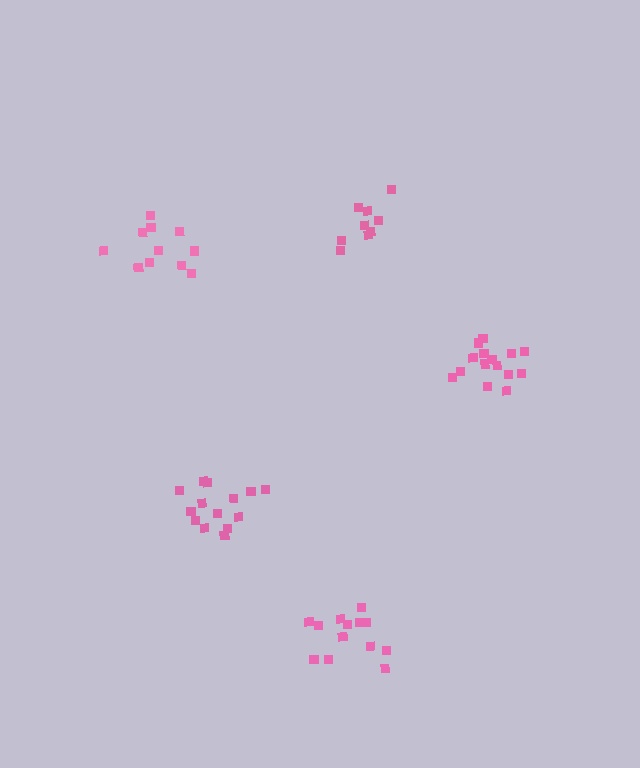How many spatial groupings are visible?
There are 5 spatial groupings.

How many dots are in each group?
Group 1: 15 dots, Group 2: 9 dots, Group 3: 14 dots, Group 4: 13 dots, Group 5: 11 dots (62 total).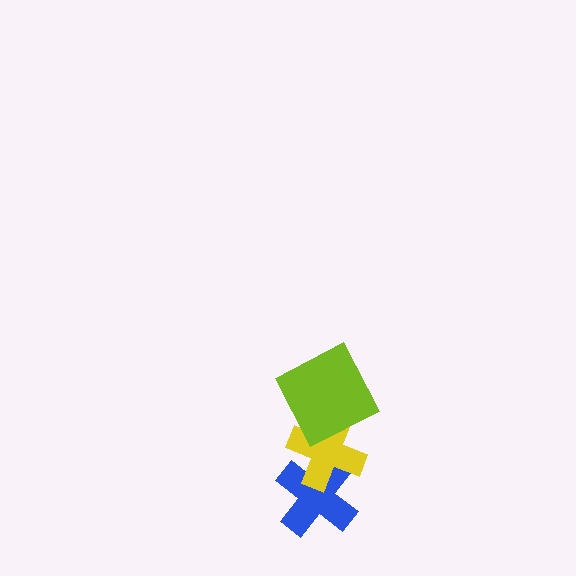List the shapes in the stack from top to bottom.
From top to bottom: the lime square, the yellow cross, the blue cross.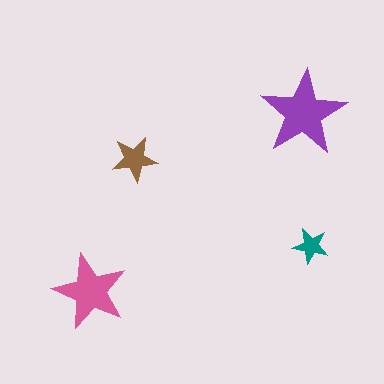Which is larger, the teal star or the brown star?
The brown one.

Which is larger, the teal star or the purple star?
The purple one.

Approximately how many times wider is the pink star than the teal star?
About 2 times wider.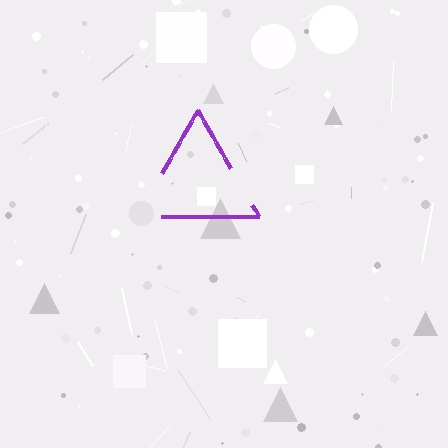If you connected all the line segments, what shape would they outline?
They would outline a triangle.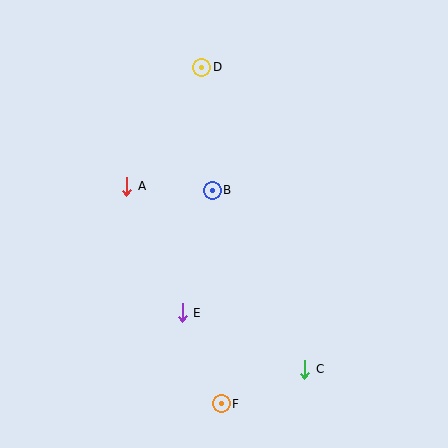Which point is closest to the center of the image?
Point B at (212, 190) is closest to the center.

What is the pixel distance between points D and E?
The distance between D and E is 246 pixels.